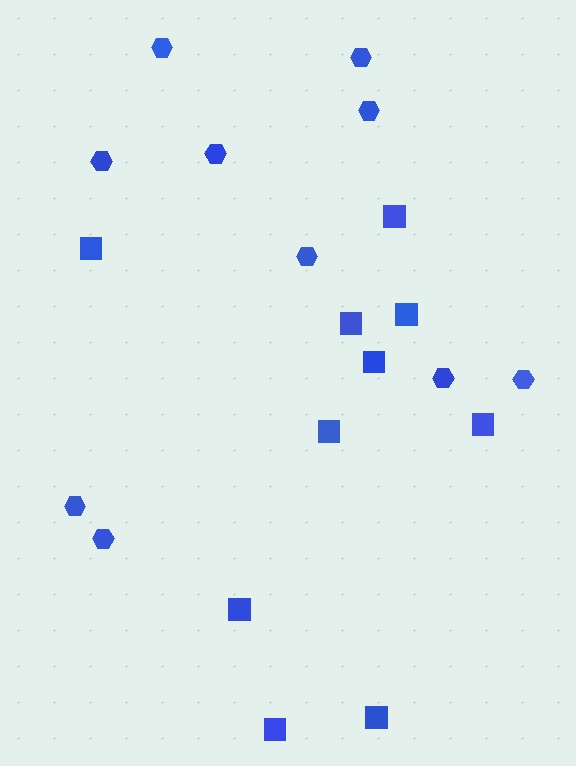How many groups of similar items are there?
There are 2 groups: one group of hexagons (10) and one group of squares (10).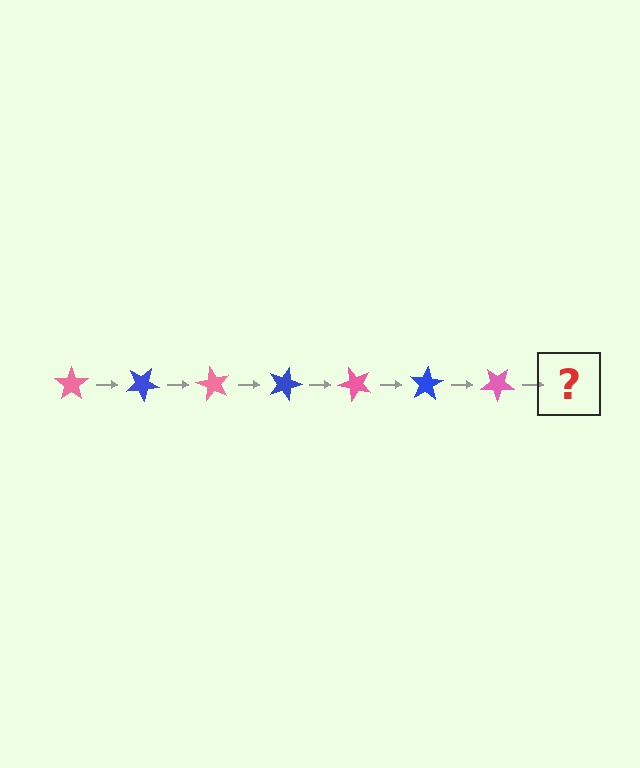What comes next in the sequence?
The next element should be a blue star, rotated 210 degrees from the start.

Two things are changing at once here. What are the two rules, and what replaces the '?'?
The two rules are that it rotates 30 degrees each step and the color cycles through pink and blue. The '?' should be a blue star, rotated 210 degrees from the start.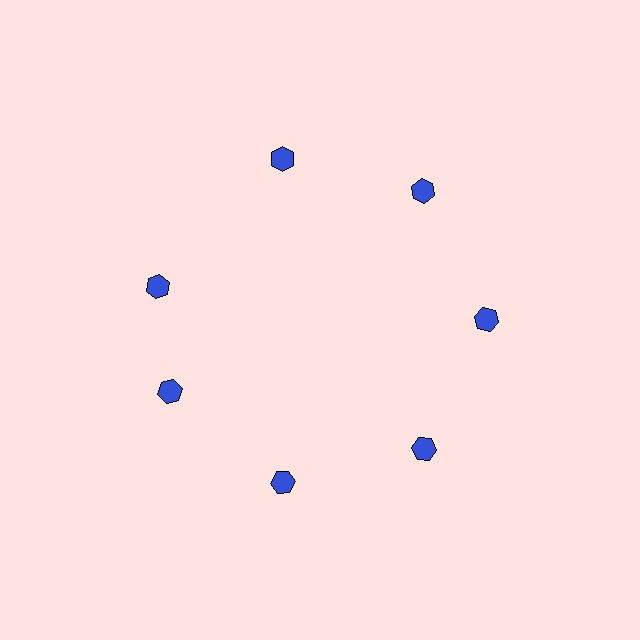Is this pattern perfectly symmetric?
No. The 7 blue hexagons are arranged in a ring, but one element near the 10 o'clock position is rotated out of alignment along the ring, breaking the 7-fold rotational symmetry.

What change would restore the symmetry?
The symmetry would be restored by rotating it back into even spacing with its neighbors so that all 7 hexagons sit at equal angles and equal distance from the center.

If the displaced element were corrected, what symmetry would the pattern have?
It would have 7-fold rotational symmetry — the pattern would map onto itself every 51 degrees.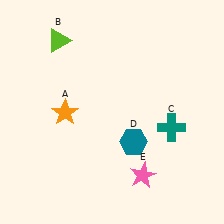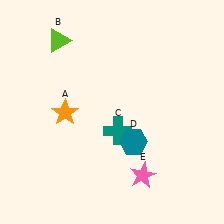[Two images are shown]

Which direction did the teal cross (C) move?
The teal cross (C) moved left.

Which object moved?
The teal cross (C) moved left.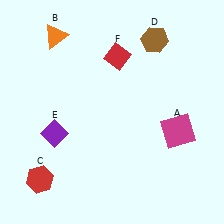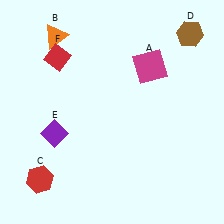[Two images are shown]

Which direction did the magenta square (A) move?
The magenta square (A) moved up.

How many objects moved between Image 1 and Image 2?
3 objects moved between the two images.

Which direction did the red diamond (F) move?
The red diamond (F) moved left.